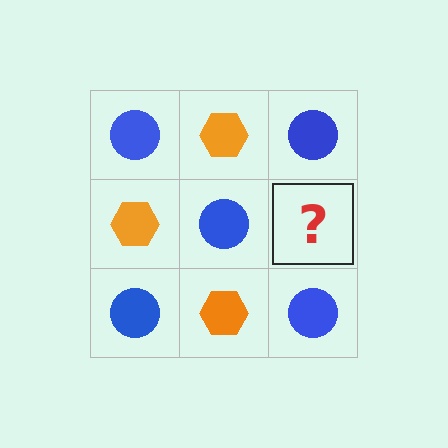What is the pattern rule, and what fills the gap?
The rule is that it alternates blue circle and orange hexagon in a checkerboard pattern. The gap should be filled with an orange hexagon.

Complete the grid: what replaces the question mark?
The question mark should be replaced with an orange hexagon.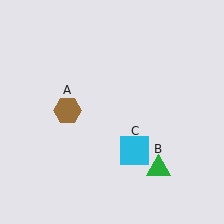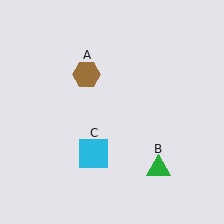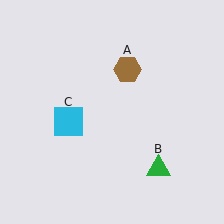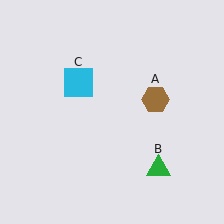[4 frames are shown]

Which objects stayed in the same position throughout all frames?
Green triangle (object B) remained stationary.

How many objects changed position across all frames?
2 objects changed position: brown hexagon (object A), cyan square (object C).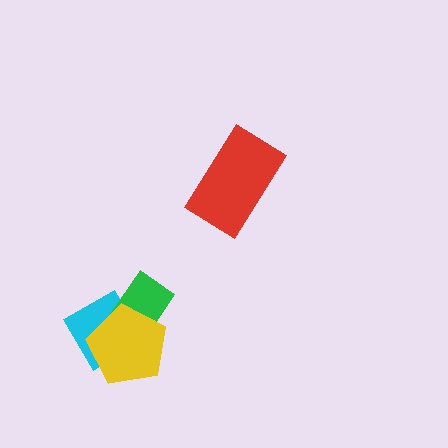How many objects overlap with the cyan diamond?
2 objects overlap with the cyan diamond.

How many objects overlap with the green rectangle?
2 objects overlap with the green rectangle.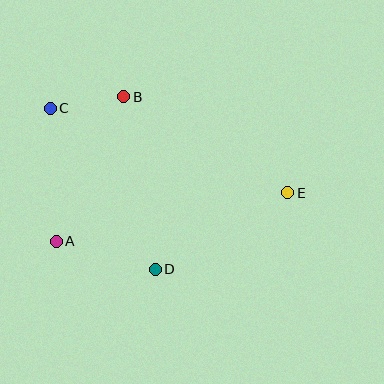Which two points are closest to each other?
Points B and C are closest to each other.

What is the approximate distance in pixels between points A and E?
The distance between A and E is approximately 236 pixels.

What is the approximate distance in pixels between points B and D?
The distance between B and D is approximately 175 pixels.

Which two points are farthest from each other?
Points C and E are farthest from each other.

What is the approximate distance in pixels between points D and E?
The distance between D and E is approximately 153 pixels.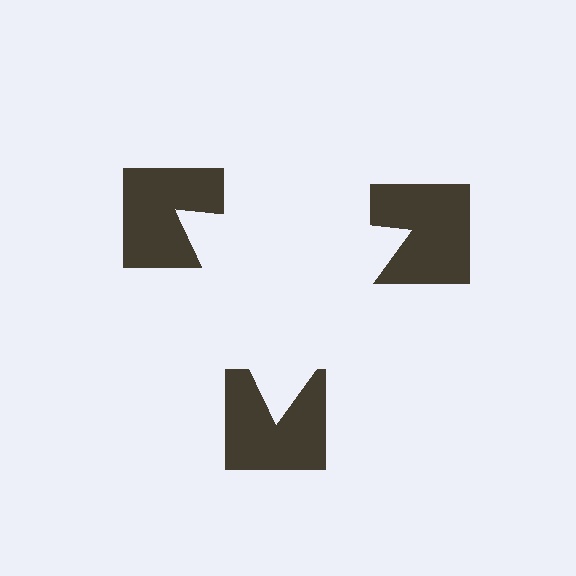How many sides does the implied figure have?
3 sides.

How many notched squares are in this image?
There are 3 — one at each vertex of the illusory triangle.